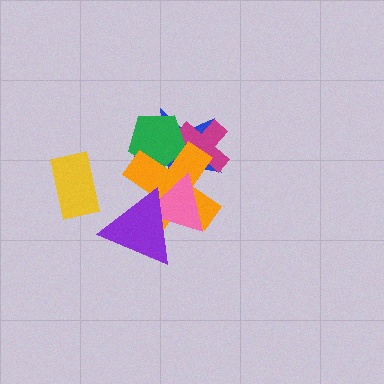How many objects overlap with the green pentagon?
3 objects overlap with the green pentagon.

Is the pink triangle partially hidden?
Yes, it is partially covered by another shape.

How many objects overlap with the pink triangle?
3 objects overlap with the pink triangle.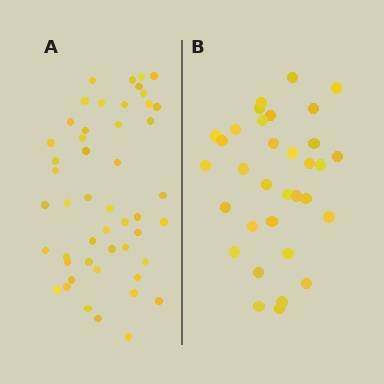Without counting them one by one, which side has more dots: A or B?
Region A (the left region) has more dots.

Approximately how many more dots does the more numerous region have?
Region A has approximately 15 more dots than region B.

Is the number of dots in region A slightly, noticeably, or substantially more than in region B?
Region A has substantially more. The ratio is roughly 1.5 to 1.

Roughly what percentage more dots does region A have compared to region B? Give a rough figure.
About 50% more.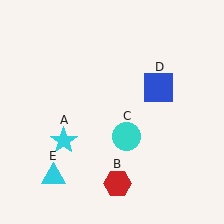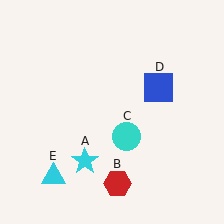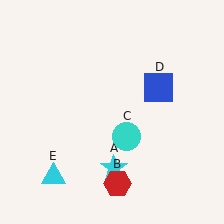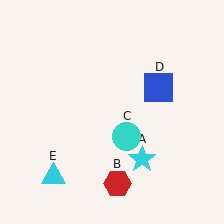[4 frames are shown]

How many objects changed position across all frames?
1 object changed position: cyan star (object A).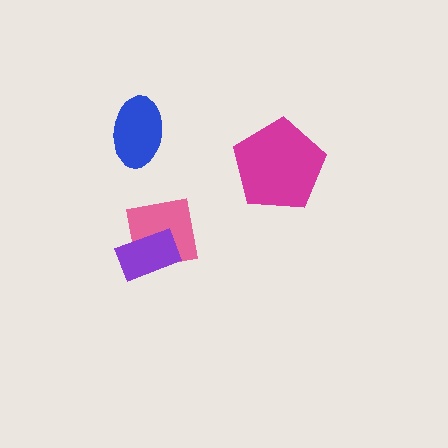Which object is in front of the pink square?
The purple rectangle is in front of the pink square.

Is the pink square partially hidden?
Yes, it is partially covered by another shape.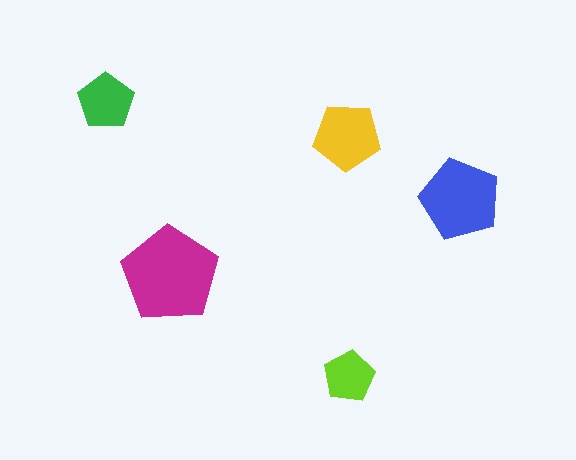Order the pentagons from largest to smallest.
the magenta one, the blue one, the yellow one, the green one, the lime one.